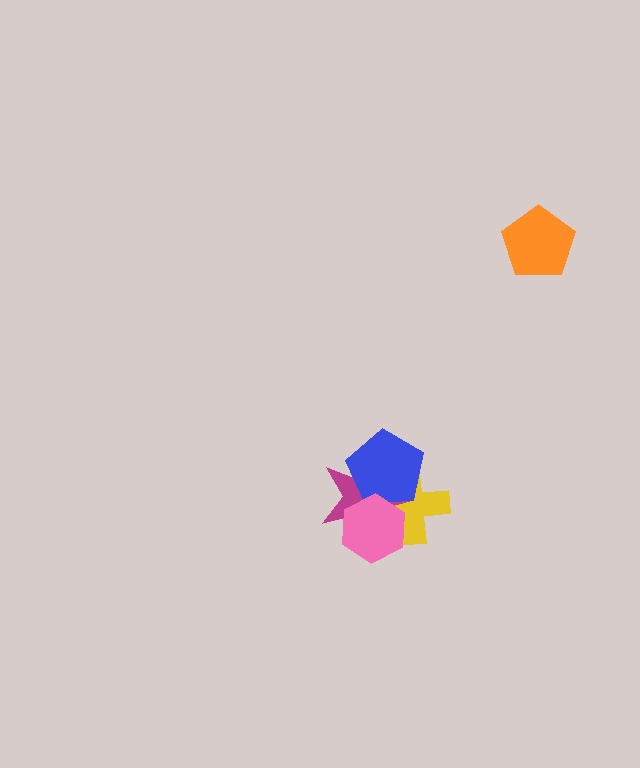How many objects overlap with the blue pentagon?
3 objects overlap with the blue pentagon.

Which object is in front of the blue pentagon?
The pink hexagon is in front of the blue pentagon.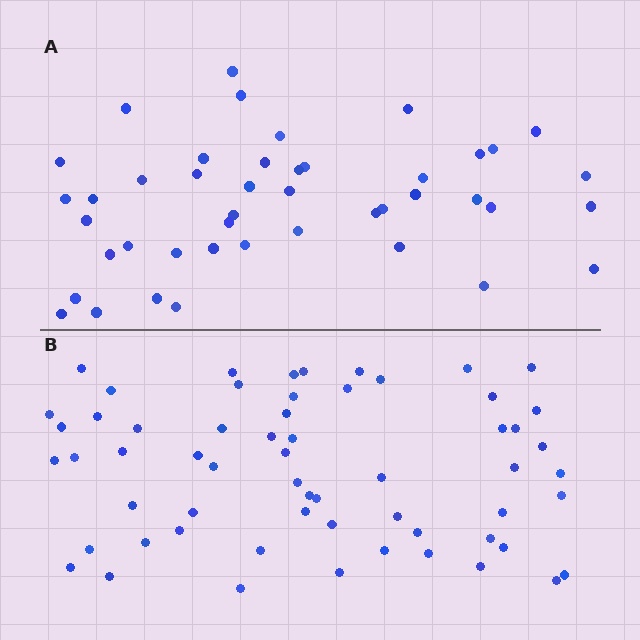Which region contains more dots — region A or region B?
Region B (the bottom region) has more dots.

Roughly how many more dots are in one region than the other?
Region B has approximately 15 more dots than region A.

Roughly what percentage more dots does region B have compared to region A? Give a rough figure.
About 35% more.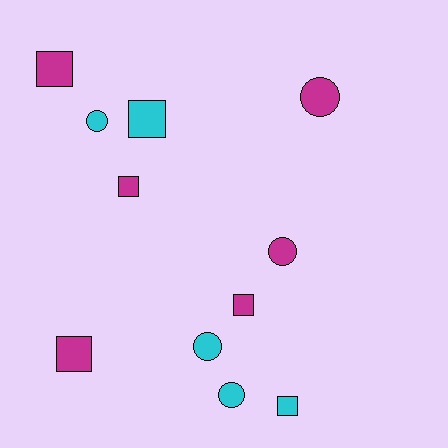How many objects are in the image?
There are 11 objects.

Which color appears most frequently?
Magenta, with 6 objects.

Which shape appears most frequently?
Square, with 6 objects.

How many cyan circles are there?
There are 3 cyan circles.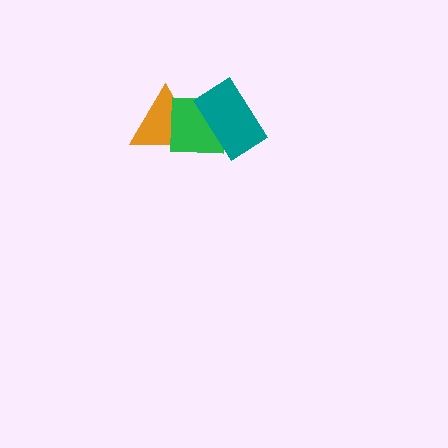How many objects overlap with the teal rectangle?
2 objects overlap with the teal rectangle.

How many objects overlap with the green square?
2 objects overlap with the green square.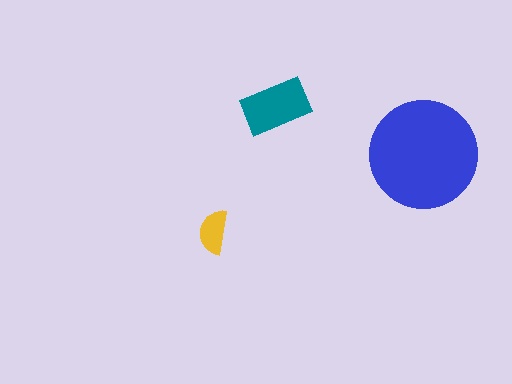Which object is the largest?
The blue circle.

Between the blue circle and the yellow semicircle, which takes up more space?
The blue circle.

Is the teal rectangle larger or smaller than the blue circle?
Smaller.